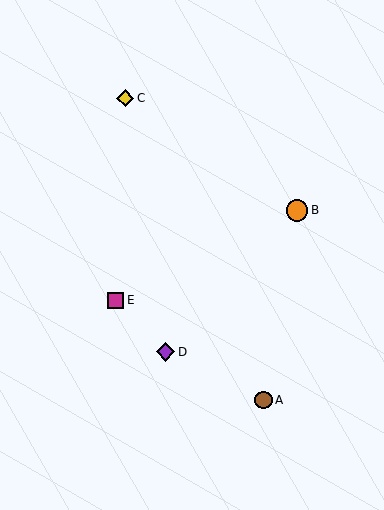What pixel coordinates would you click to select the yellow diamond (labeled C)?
Click at (125, 98) to select the yellow diamond C.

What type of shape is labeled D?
Shape D is a purple diamond.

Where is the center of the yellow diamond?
The center of the yellow diamond is at (125, 98).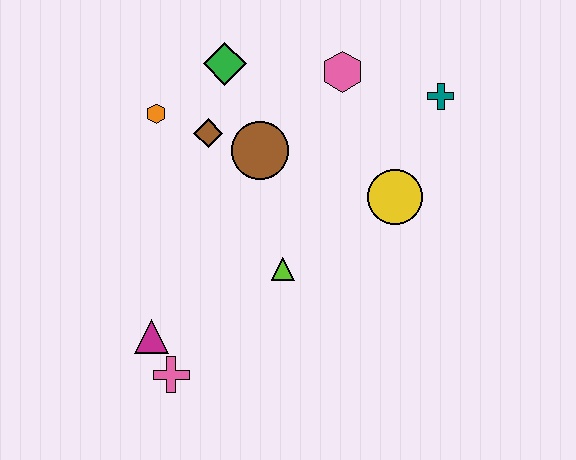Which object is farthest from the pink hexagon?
The pink cross is farthest from the pink hexagon.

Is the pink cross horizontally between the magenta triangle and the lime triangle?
Yes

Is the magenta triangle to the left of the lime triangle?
Yes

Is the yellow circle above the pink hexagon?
No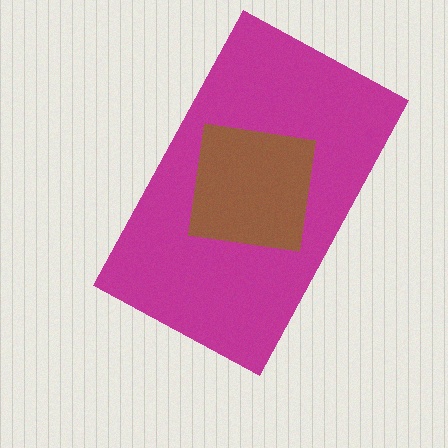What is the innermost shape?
The brown square.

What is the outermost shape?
The magenta rectangle.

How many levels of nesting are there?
2.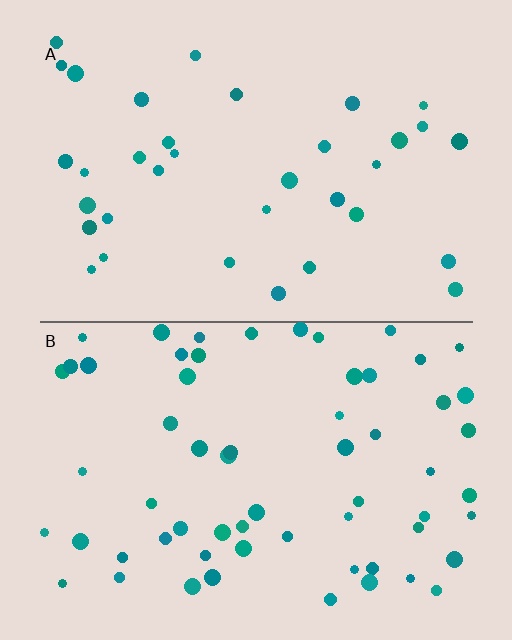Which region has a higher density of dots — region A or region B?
B (the bottom).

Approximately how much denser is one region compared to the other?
Approximately 1.8× — region B over region A.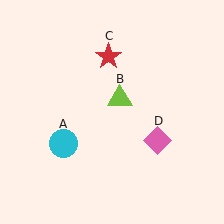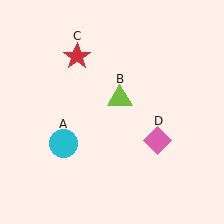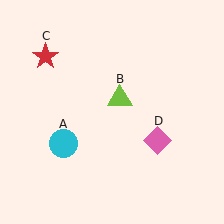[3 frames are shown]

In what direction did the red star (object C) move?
The red star (object C) moved left.